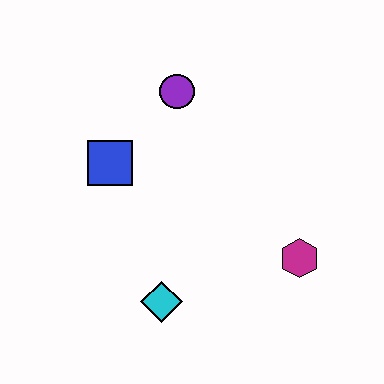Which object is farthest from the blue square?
The magenta hexagon is farthest from the blue square.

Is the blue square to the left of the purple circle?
Yes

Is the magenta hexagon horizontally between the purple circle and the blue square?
No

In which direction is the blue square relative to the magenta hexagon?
The blue square is to the left of the magenta hexagon.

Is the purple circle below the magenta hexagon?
No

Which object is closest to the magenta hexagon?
The cyan diamond is closest to the magenta hexagon.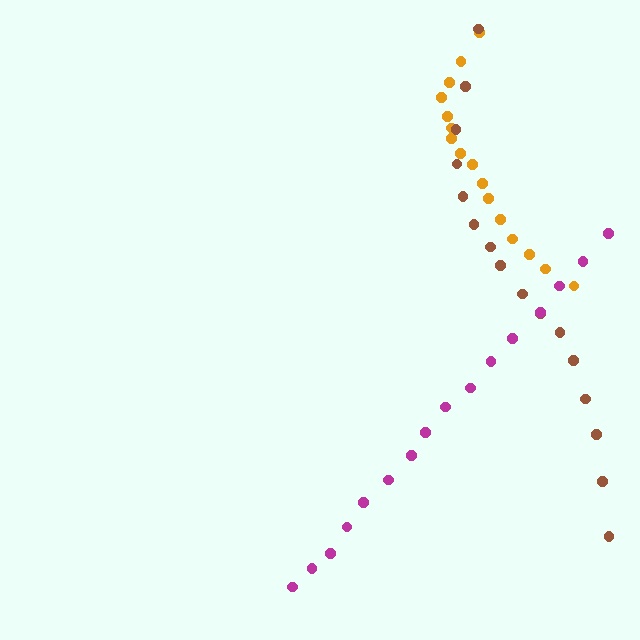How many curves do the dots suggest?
There are 3 distinct paths.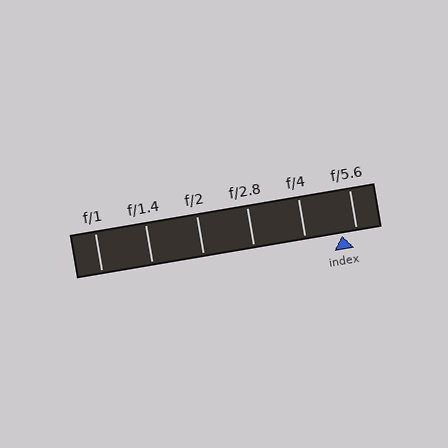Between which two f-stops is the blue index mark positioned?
The index mark is between f/4 and f/5.6.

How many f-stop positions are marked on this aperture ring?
There are 6 f-stop positions marked.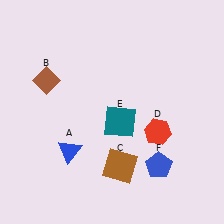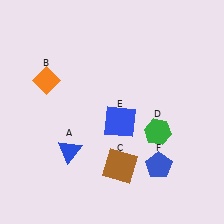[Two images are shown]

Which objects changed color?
B changed from brown to orange. D changed from red to green. E changed from teal to blue.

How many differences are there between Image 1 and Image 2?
There are 3 differences between the two images.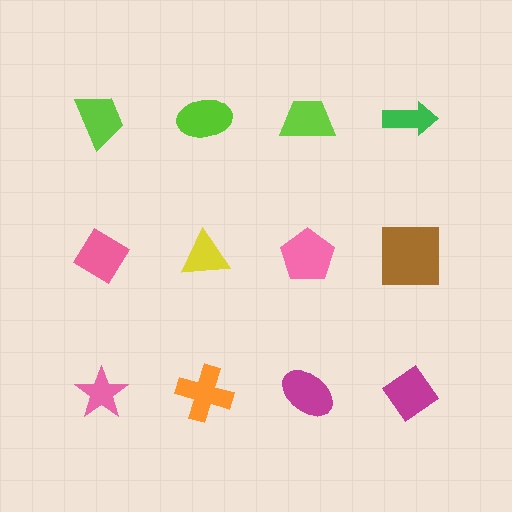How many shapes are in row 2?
4 shapes.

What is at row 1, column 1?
A lime trapezoid.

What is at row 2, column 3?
A pink pentagon.